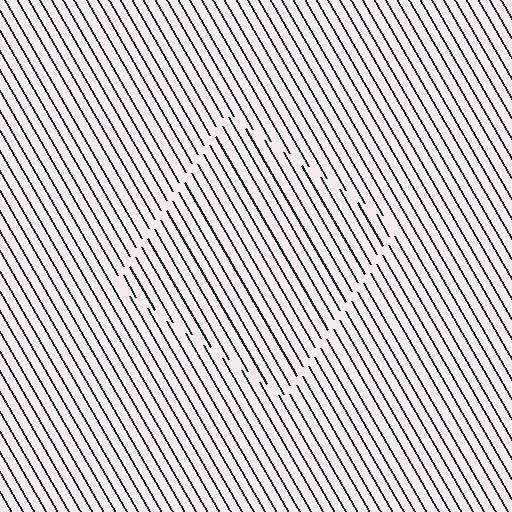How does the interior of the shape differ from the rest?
The interior of the shape contains the same grating, shifted by half a period — the contour is defined by the phase discontinuity where line-ends from the inner and outer gratings abut.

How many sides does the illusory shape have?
4 sides — the line-ends trace a square.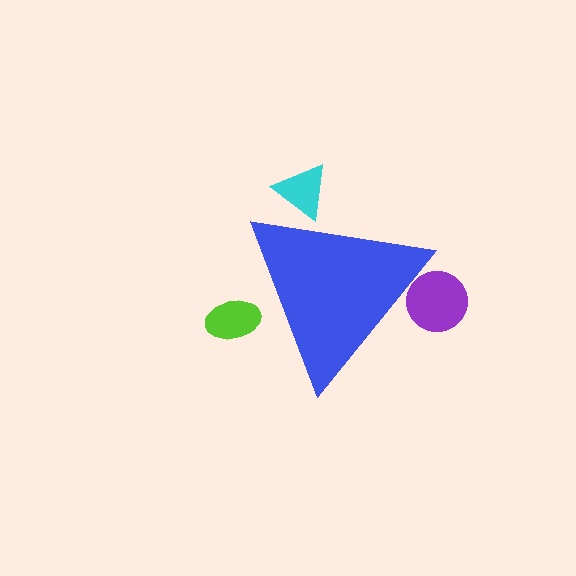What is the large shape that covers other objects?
A blue triangle.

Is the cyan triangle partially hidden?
Yes, the cyan triangle is partially hidden behind the blue triangle.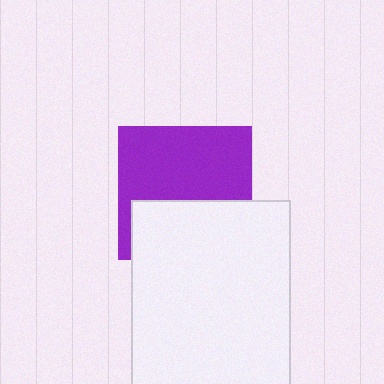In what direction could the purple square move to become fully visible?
The purple square could move up. That would shift it out from behind the white rectangle entirely.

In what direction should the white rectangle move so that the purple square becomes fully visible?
The white rectangle should move down. That is the shortest direction to clear the overlap and leave the purple square fully visible.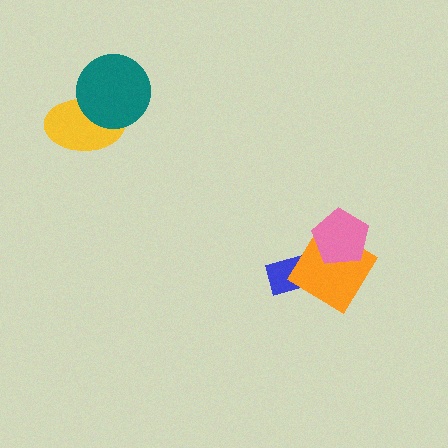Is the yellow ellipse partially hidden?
Yes, it is partially covered by another shape.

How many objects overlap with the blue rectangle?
1 object overlaps with the blue rectangle.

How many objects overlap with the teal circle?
1 object overlaps with the teal circle.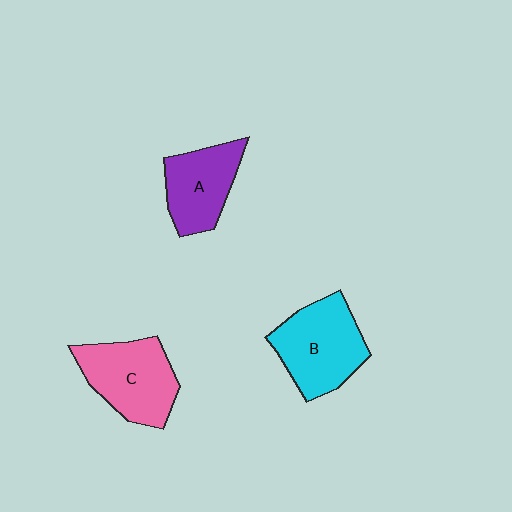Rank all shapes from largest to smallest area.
From largest to smallest: B (cyan), C (pink), A (purple).